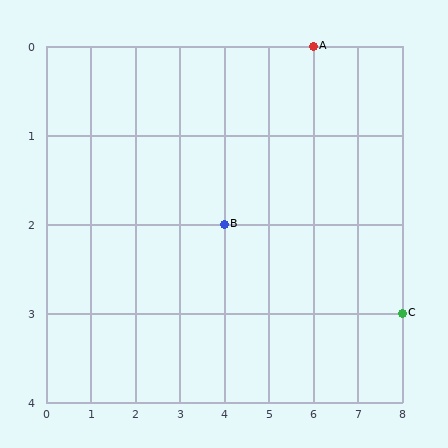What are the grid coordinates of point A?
Point A is at grid coordinates (6, 0).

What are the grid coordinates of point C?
Point C is at grid coordinates (8, 3).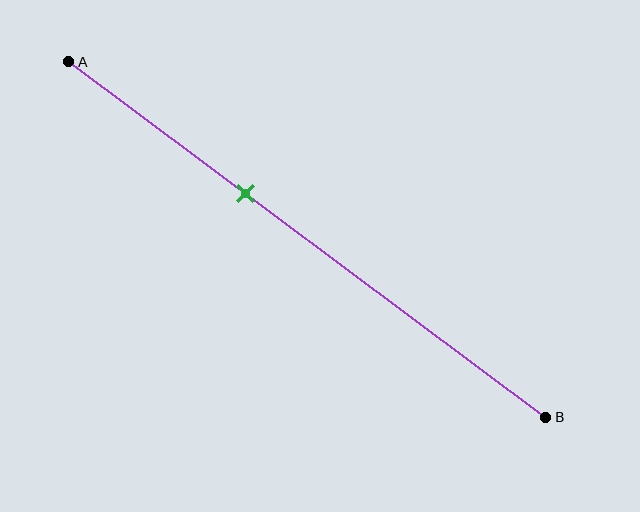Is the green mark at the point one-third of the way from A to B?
No, the mark is at about 35% from A, not at the 33% one-third point.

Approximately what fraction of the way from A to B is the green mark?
The green mark is approximately 35% of the way from A to B.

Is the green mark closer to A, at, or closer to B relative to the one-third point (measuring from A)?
The green mark is closer to point B than the one-third point of segment AB.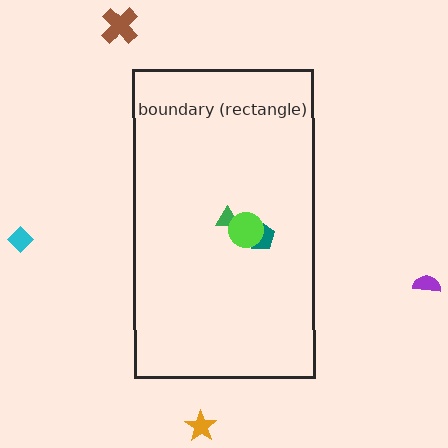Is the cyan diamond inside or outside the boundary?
Outside.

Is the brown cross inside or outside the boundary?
Outside.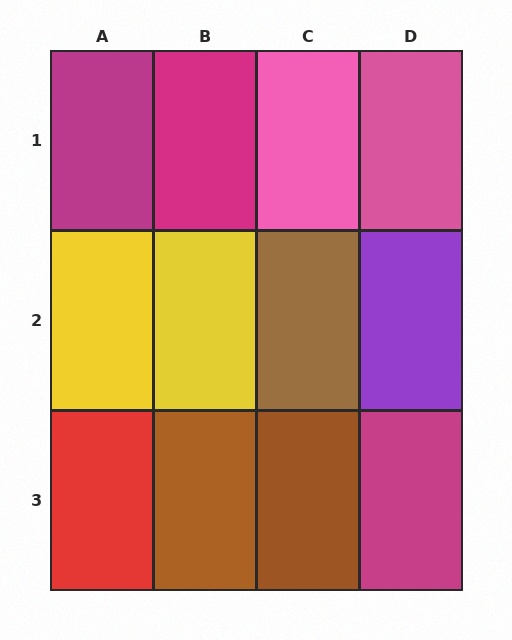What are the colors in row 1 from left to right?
Magenta, magenta, pink, pink.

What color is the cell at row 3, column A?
Red.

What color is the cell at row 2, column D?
Purple.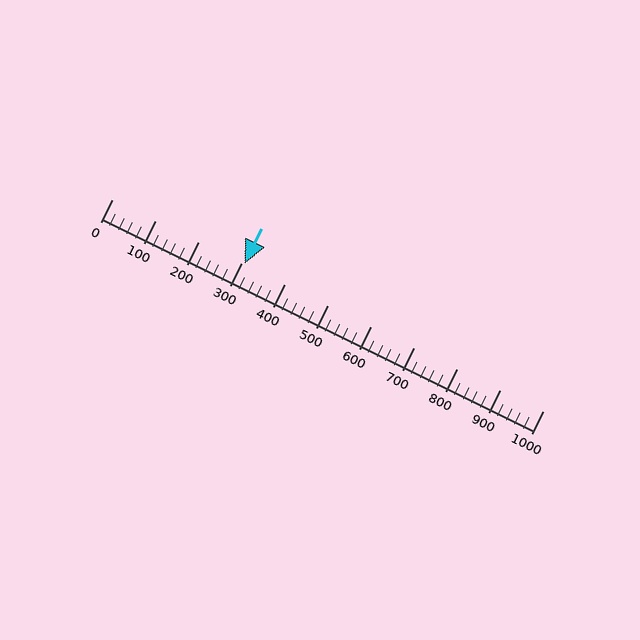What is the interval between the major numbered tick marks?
The major tick marks are spaced 100 units apart.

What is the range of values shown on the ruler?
The ruler shows values from 0 to 1000.